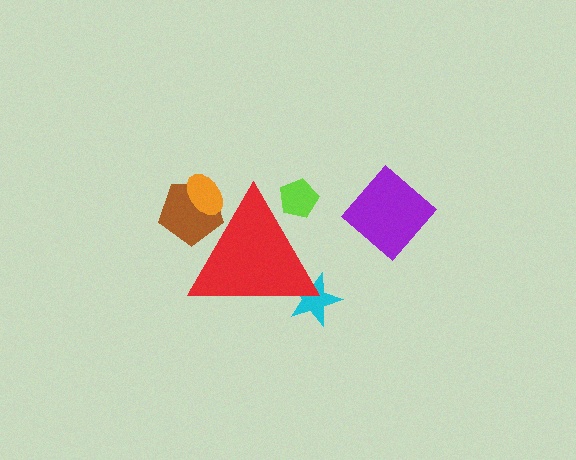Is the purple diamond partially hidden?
No, the purple diamond is fully visible.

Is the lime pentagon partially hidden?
Yes, the lime pentagon is partially hidden behind the red triangle.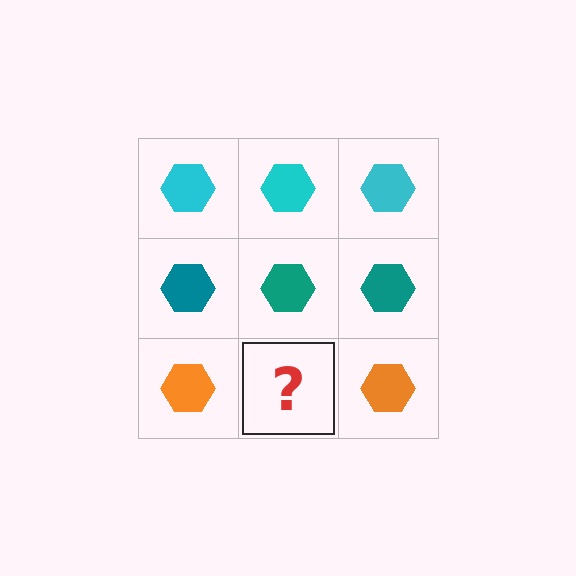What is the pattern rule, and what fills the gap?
The rule is that each row has a consistent color. The gap should be filled with an orange hexagon.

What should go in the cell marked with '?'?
The missing cell should contain an orange hexagon.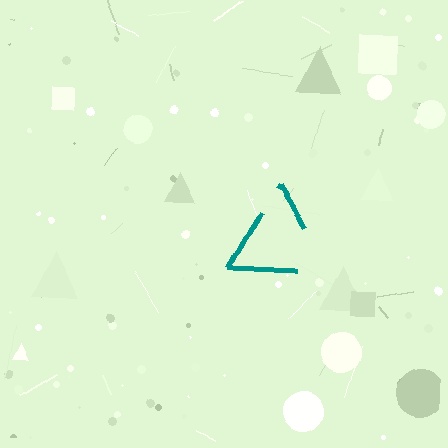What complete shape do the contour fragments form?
The contour fragments form a triangle.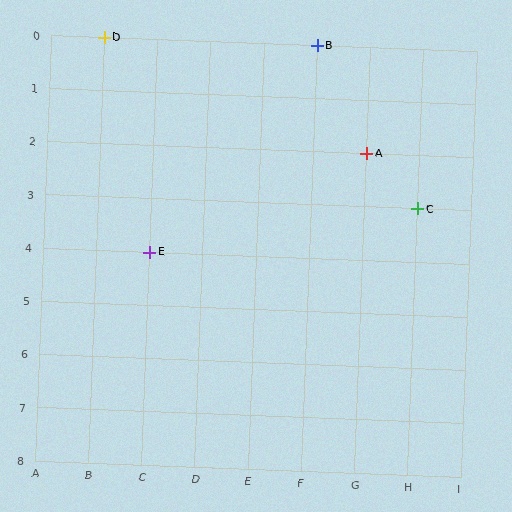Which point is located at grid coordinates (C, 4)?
Point E is at (C, 4).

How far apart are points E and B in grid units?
Points E and B are 3 columns and 4 rows apart (about 5.0 grid units diagonally).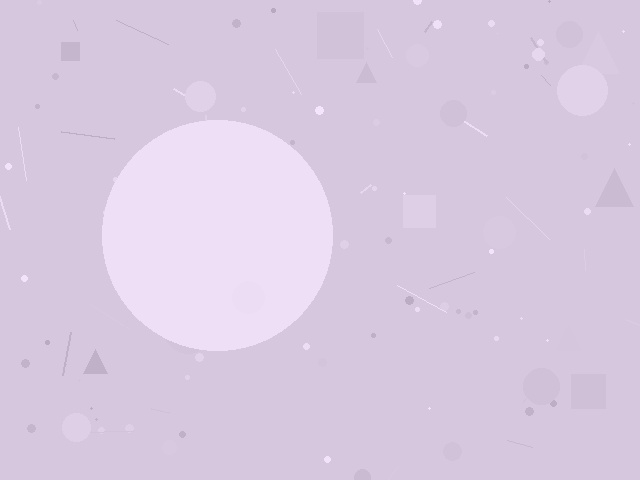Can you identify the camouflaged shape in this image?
The camouflaged shape is a circle.